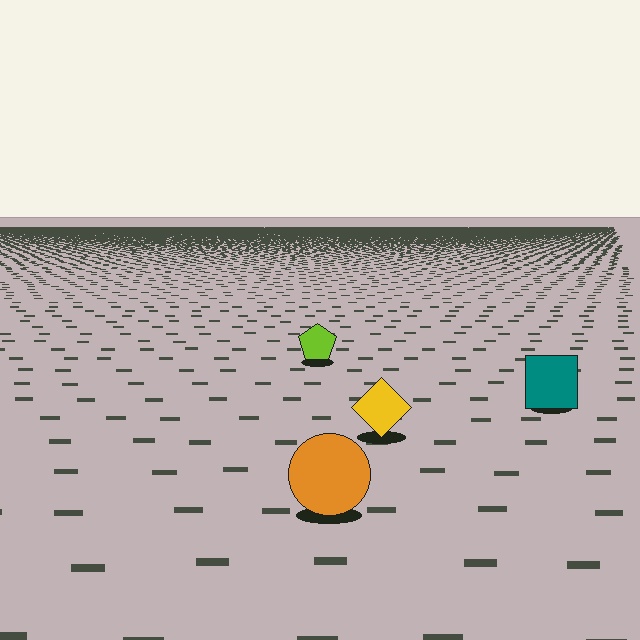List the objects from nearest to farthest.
From nearest to farthest: the orange circle, the yellow diamond, the teal square, the lime pentagon.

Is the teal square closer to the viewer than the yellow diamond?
No. The yellow diamond is closer — you can tell from the texture gradient: the ground texture is coarser near it.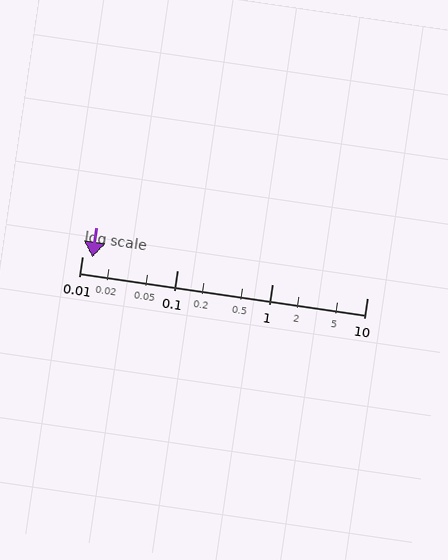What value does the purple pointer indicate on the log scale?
The pointer indicates approximately 0.013.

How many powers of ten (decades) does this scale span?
The scale spans 3 decades, from 0.01 to 10.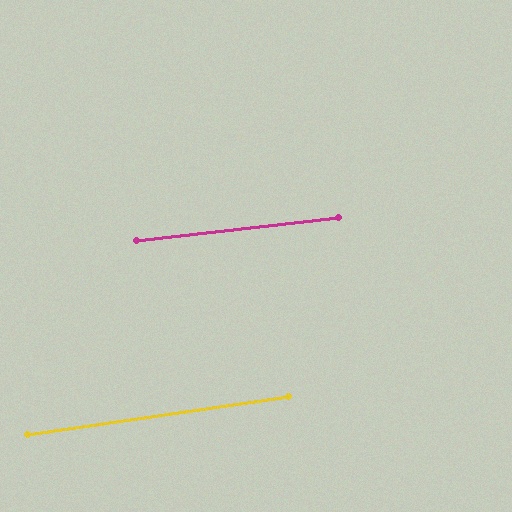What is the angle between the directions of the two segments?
Approximately 2 degrees.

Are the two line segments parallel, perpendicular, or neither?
Parallel — their directions differ by only 1.6°.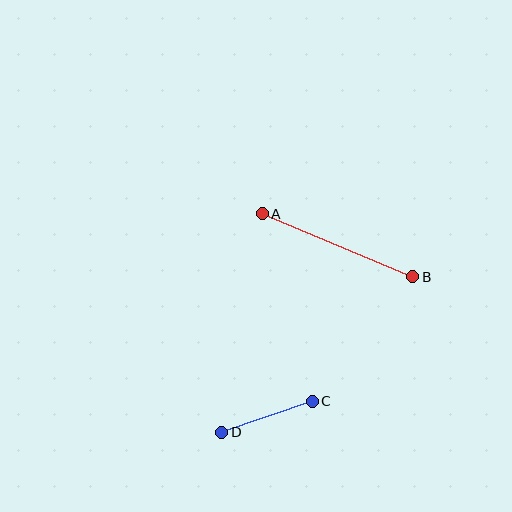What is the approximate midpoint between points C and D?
The midpoint is at approximately (267, 417) pixels.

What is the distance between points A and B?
The distance is approximately 163 pixels.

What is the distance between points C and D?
The distance is approximately 95 pixels.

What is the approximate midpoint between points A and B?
The midpoint is at approximately (337, 245) pixels.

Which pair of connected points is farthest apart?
Points A and B are farthest apart.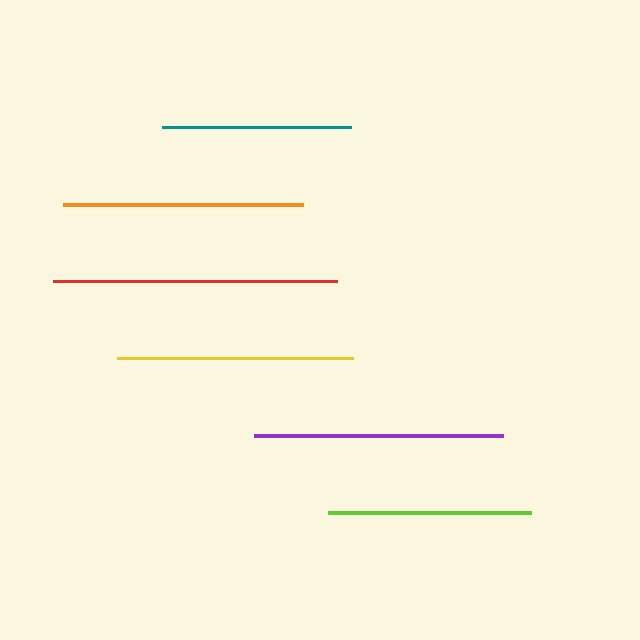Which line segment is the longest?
The red line is the longest at approximately 284 pixels.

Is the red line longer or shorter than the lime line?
The red line is longer than the lime line.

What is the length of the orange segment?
The orange segment is approximately 240 pixels long.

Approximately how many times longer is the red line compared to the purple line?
The red line is approximately 1.1 times the length of the purple line.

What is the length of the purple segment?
The purple segment is approximately 249 pixels long.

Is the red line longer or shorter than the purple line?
The red line is longer than the purple line.